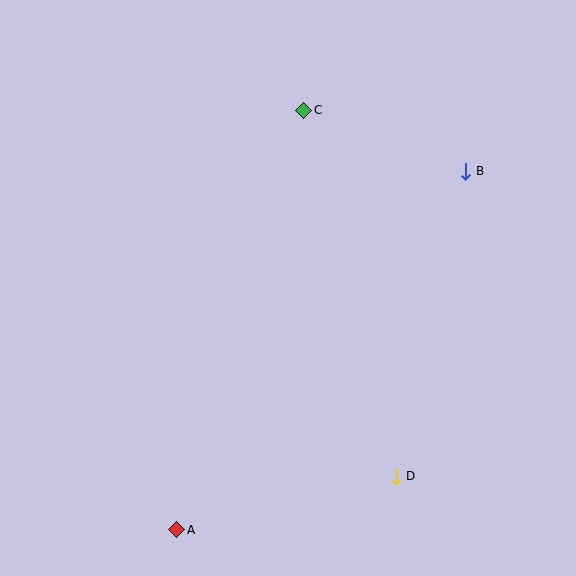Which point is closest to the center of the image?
Point C at (304, 110) is closest to the center.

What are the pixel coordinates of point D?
Point D is at (396, 476).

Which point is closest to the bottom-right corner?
Point D is closest to the bottom-right corner.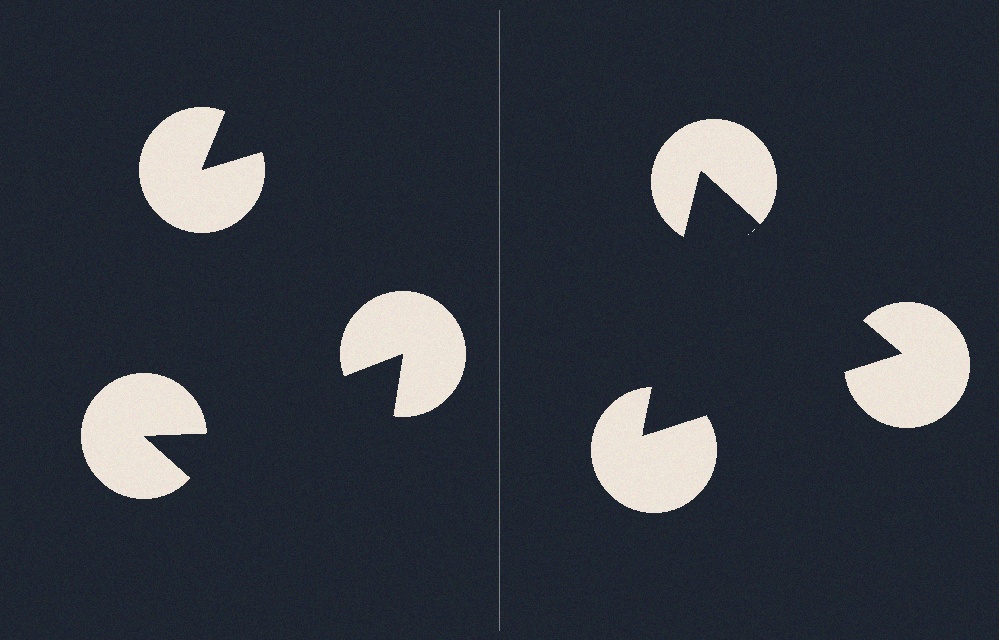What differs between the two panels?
The pac-man discs are positioned identically on both sides; only the wedge orientations differ. On the right they align to a triangle; on the left they are misaligned.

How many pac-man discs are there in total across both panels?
6 — 3 on each side.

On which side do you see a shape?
An illusory triangle appears on the right side. On the left side the wedge cuts are rotated, so no coherent shape forms.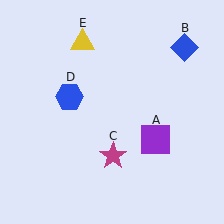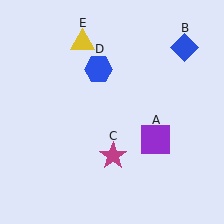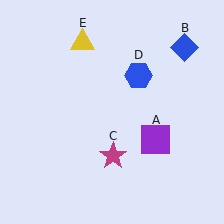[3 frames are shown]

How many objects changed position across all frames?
1 object changed position: blue hexagon (object D).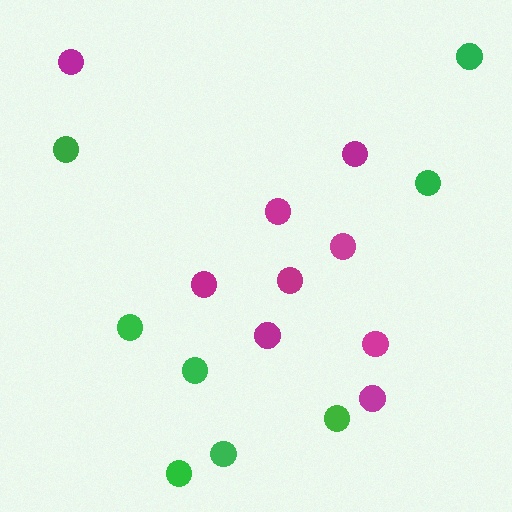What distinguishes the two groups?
There are 2 groups: one group of green circles (8) and one group of magenta circles (9).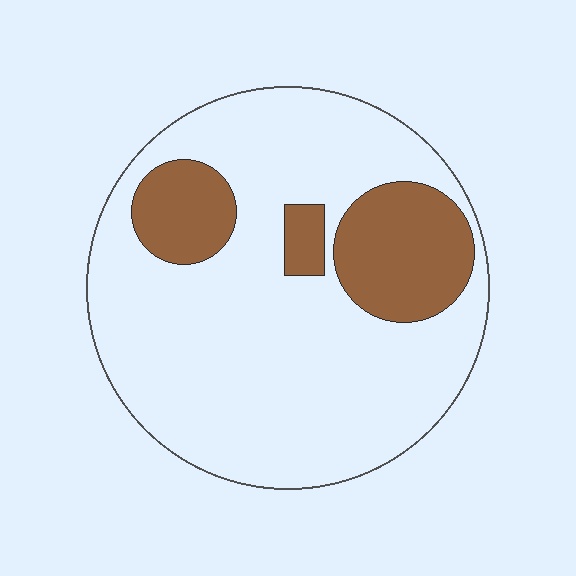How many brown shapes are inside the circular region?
3.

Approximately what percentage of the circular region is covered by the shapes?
Approximately 20%.